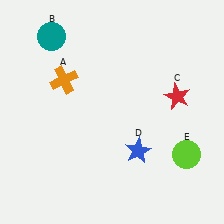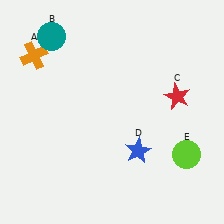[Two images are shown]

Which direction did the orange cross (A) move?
The orange cross (A) moved left.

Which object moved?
The orange cross (A) moved left.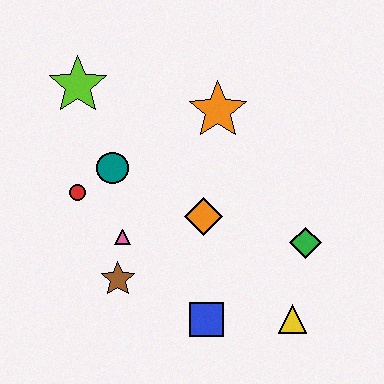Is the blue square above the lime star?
No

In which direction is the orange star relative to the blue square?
The orange star is above the blue square.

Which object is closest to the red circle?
The teal circle is closest to the red circle.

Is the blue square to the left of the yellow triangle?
Yes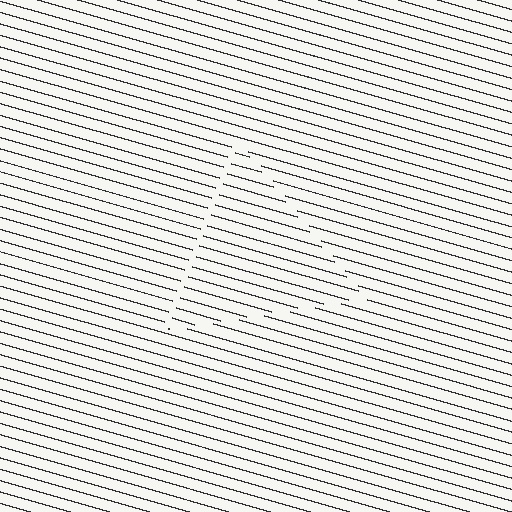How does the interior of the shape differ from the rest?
The interior of the shape contains the same grating, shifted by half a period — the contour is defined by the phase discontinuity where line-ends from the inner and outer gratings abut.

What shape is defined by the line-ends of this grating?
An illusory triangle. The interior of the shape contains the same grating, shifted by half a period — the contour is defined by the phase discontinuity where line-ends from the inner and outer gratings abut.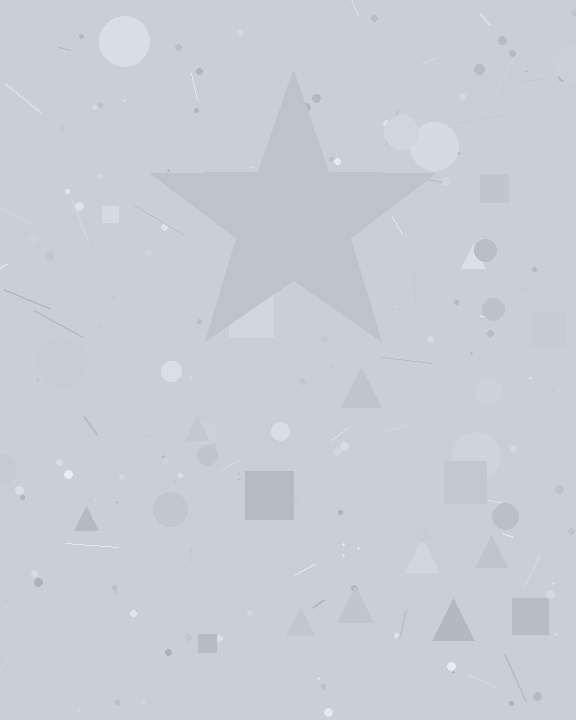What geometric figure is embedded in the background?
A star is embedded in the background.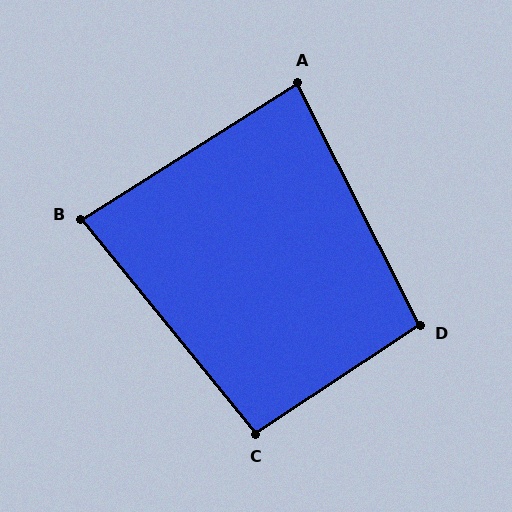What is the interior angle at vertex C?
Approximately 96 degrees (obtuse).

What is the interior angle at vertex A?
Approximately 84 degrees (acute).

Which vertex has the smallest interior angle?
B, at approximately 83 degrees.